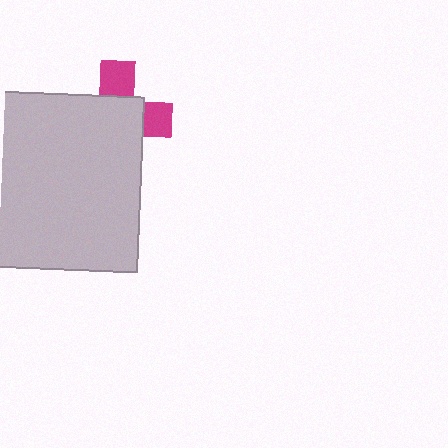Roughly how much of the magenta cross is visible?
A small part of it is visible (roughly 32%).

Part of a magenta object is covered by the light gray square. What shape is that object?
It is a cross.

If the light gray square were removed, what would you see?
You would see the complete magenta cross.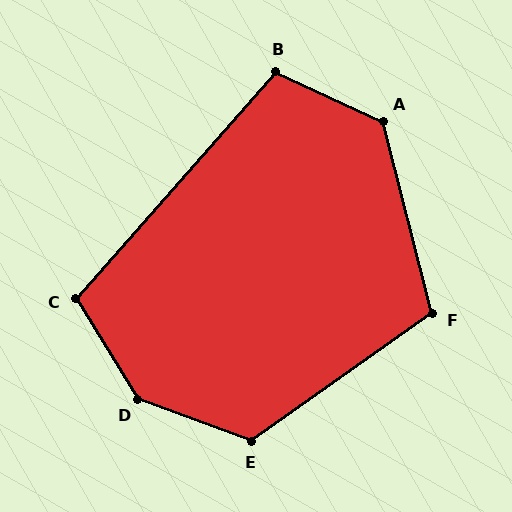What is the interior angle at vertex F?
Approximately 111 degrees (obtuse).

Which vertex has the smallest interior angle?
B, at approximately 107 degrees.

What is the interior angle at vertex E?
Approximately 124 degrees (obtuse).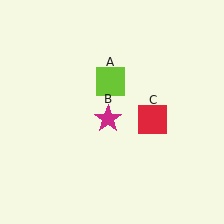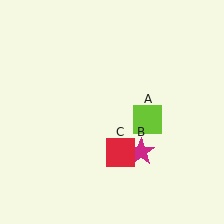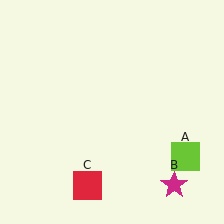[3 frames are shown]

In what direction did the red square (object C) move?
The red square (object C) moved down and to the left.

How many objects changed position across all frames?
3 objects changed position: lime square (object A), magenta star (object B), red square (object C).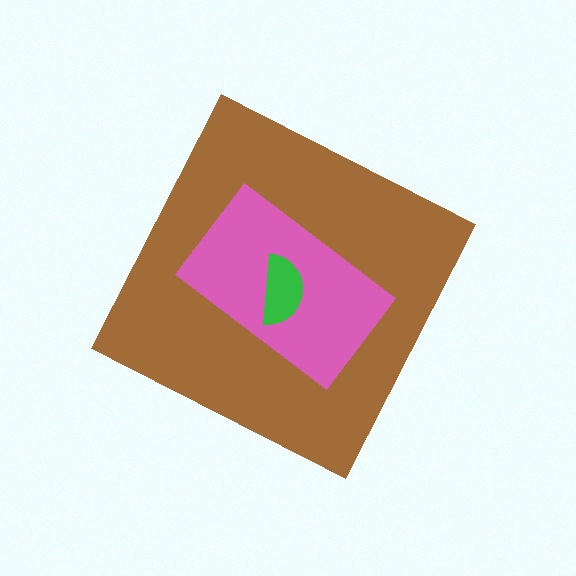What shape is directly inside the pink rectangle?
The green semicircle.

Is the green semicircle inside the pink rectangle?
Yes.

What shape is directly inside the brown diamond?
The pink rectangle.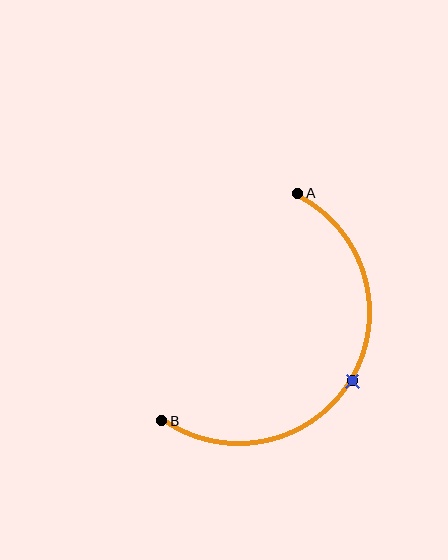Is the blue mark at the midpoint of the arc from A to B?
Yes. The blue mark lies on the arc at equal arc-length from both A and B — it is the arc midpoint.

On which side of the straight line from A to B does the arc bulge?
The arc bulges to the right of the straight line connecting A and B.